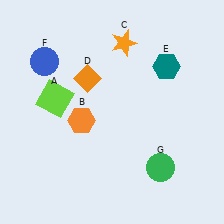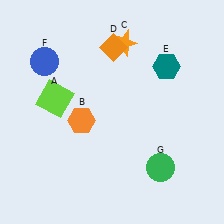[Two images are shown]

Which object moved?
The orange diamond (D) moved up.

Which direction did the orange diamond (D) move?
The orange diamond (D) moved up.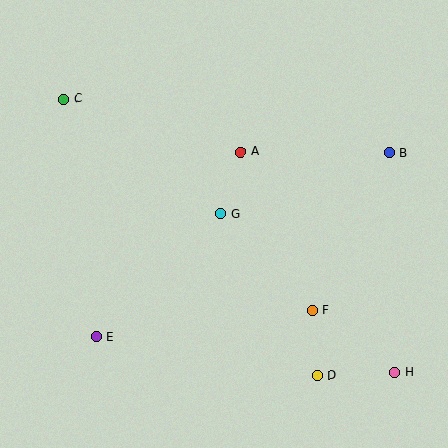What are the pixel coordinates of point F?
Point F is at (313, 310).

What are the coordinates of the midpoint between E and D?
The midpoint between E and D is at (206, 356).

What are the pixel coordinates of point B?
Point B is at (389, 153).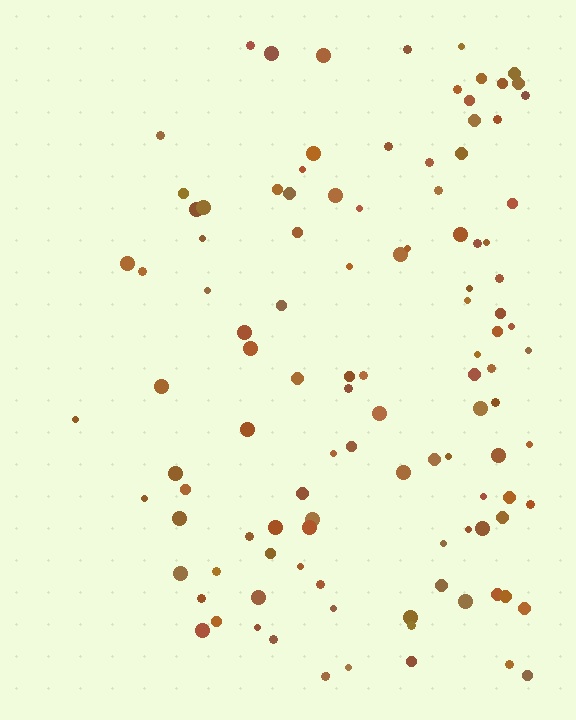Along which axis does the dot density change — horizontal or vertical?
Horizontal.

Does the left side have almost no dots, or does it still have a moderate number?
Still a moderate number, just noticeably fewer than the right.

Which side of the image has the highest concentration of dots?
The right.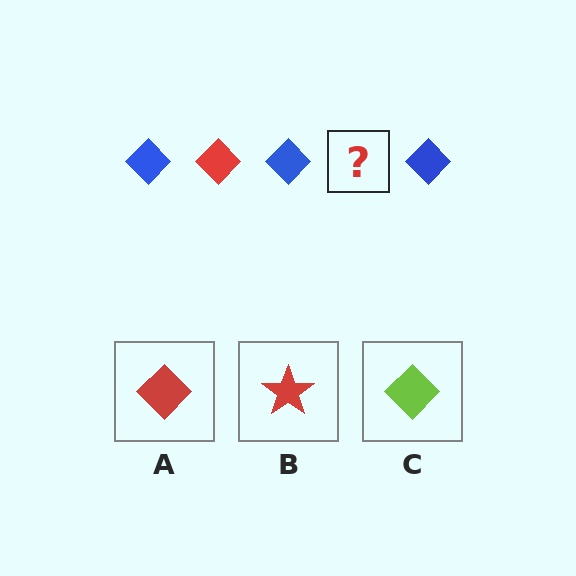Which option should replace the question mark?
Option A.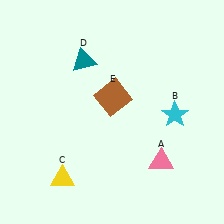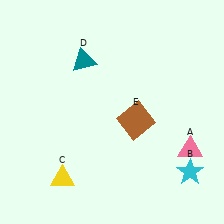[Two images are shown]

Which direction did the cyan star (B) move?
The cyan star (B) moved down.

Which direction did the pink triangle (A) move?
The pink triangle (A) moved right.